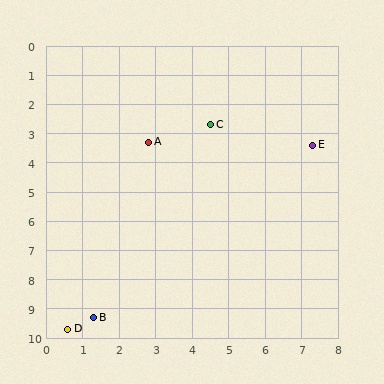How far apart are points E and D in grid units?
Points E and D are about 9.2 grid units apart.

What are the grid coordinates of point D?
Point D is at approximately (0.6, 9.7).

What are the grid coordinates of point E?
Point E is at approximately (7.3, 3.4).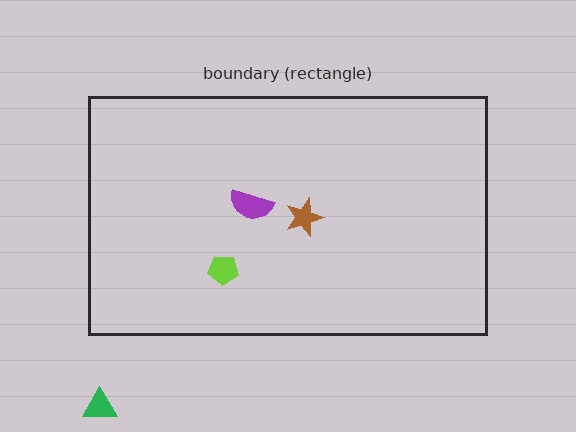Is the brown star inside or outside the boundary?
Inside.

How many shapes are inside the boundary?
3 inside, 1 outside.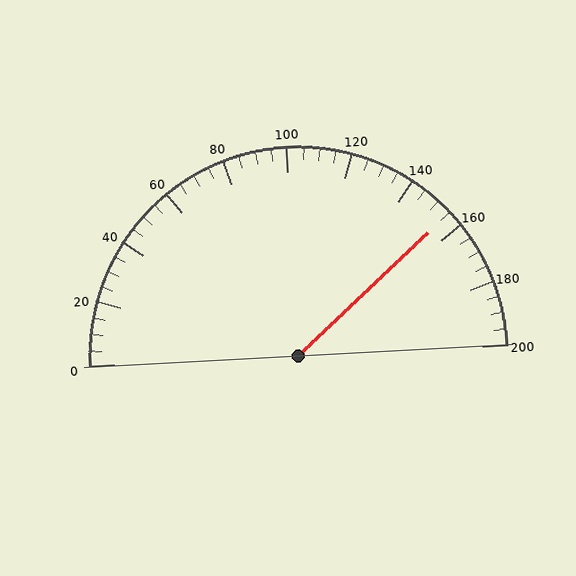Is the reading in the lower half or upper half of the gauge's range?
The reading is in the upper half of the range (0 to 200).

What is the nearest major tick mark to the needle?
The nearest major tick mark is 160.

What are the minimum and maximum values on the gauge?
The gauge ranges from 0 to 200.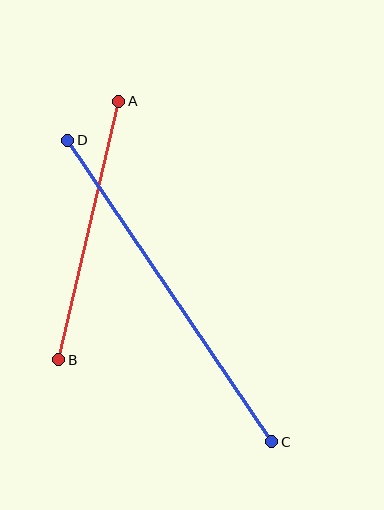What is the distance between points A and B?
The distance is approximately 265 pixels.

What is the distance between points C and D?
The distance is approximately 364 pixels.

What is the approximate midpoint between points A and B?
The midpoint is at approximately (89, 231) pixels.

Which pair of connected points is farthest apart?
Points C and D are farthest apart.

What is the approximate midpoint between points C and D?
The midpoint is at approximately (170, 291) pixels.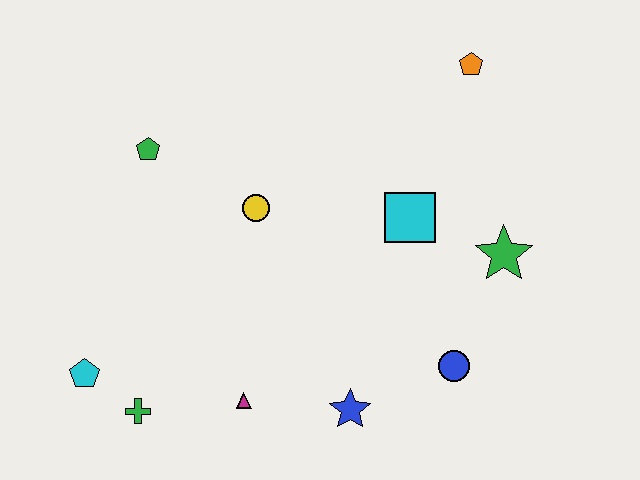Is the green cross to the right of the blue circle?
No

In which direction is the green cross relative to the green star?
The green cross is to the left of the green star.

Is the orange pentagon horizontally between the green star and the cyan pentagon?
Yes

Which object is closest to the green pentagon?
The yellow circle is closest to the green pentagon.